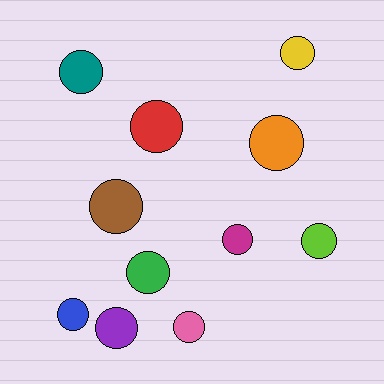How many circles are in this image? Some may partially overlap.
There are 11 circles.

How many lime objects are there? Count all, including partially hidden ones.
There is 1 lime object.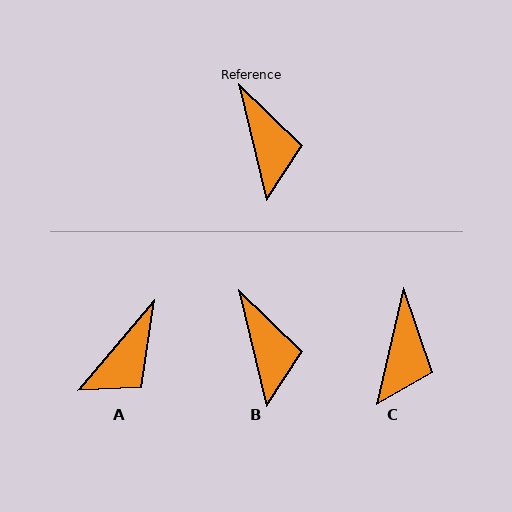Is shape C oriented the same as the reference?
No, it is off by about 26 degrees.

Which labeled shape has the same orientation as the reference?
B.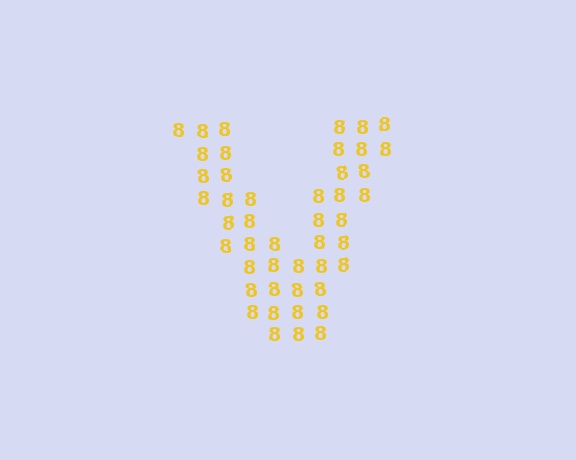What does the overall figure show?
The overall figure shows the letter V.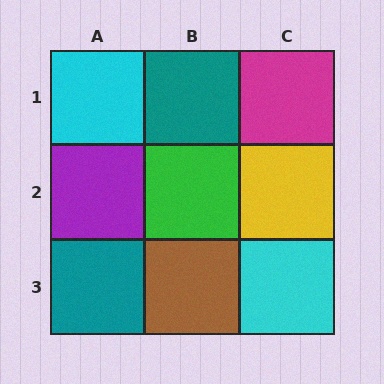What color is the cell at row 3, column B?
Brown.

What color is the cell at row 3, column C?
Cyan.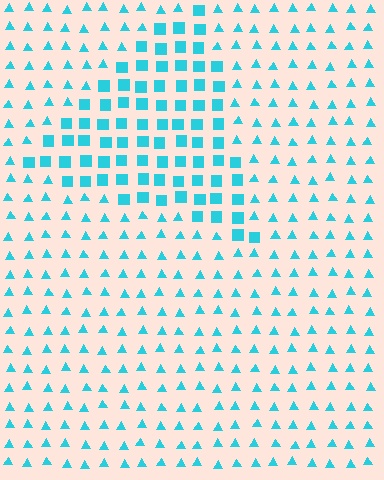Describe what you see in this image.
The image is filled with small cyan elements arranged in a uniform grid. A triangle-shaped region contains squares, while the surrounding area contains triangles. The boundary is defined purely by the change in element shape.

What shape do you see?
I see a triangle.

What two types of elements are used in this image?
The image uses squares inside the triangle region and triangles outside it.